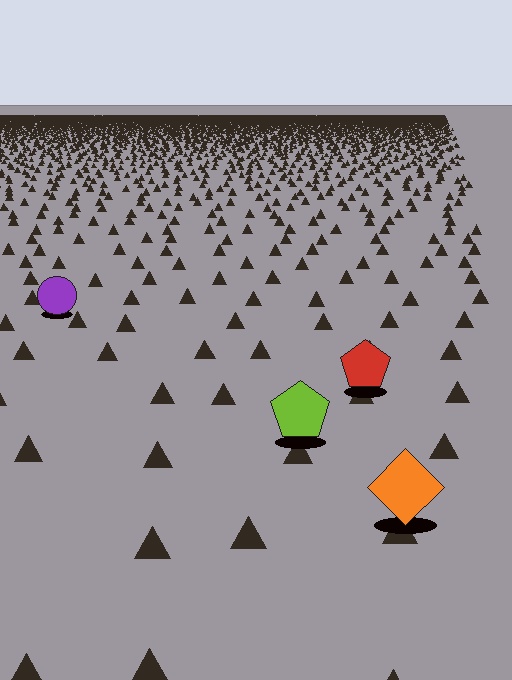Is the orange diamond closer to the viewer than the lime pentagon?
Yes. The orange diamond is closer — you can tell from the texture gradient: the ground texture is coarser near it.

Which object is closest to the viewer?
The orange diamond is closest. The texture marks near it are larger and more spread out.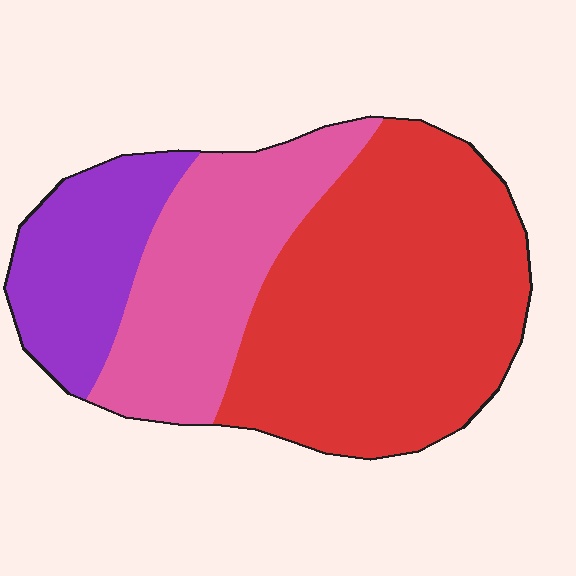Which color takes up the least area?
Purple, at roughly 20%.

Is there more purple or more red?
Red.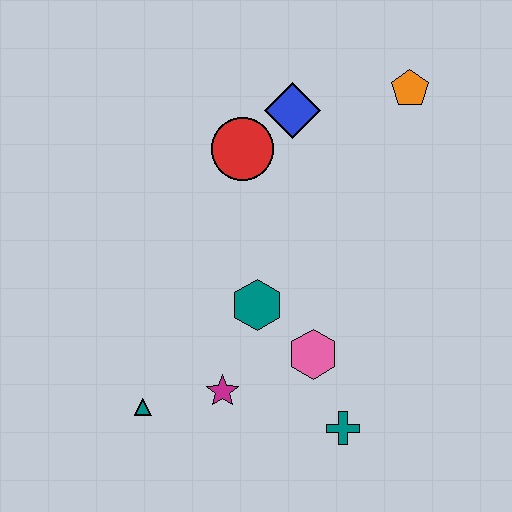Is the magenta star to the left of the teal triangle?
No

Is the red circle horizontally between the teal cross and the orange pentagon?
No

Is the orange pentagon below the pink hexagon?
No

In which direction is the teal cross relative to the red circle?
The teal cross is below the red circle.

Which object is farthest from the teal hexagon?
The orange pentagon is farthest from the teal hexagon.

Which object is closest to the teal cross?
The pink hexagon is closest to the teal cross.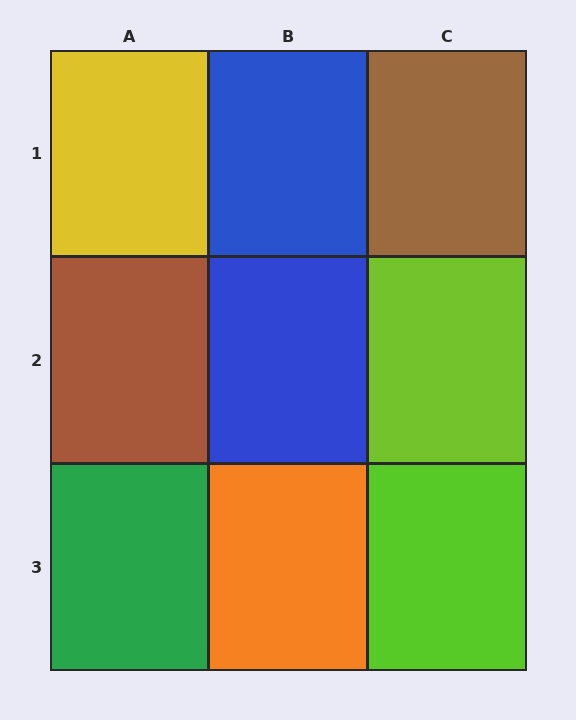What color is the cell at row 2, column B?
Blue.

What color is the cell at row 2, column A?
Brown.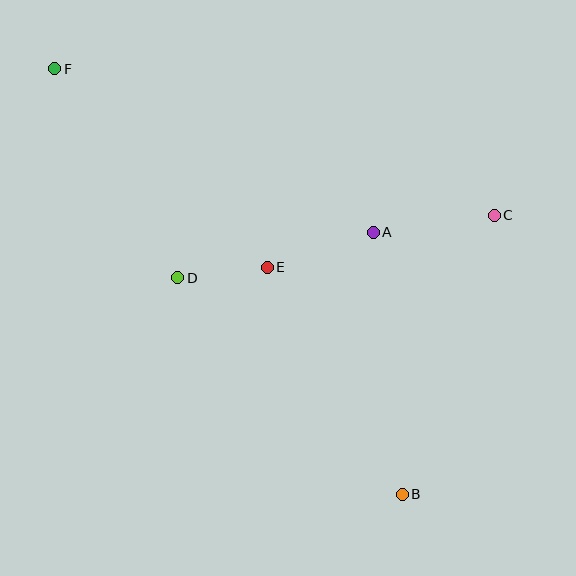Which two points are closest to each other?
Points D and E are closest to each other.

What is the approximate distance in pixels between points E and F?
The distance between E and F is approximately 291 pixels.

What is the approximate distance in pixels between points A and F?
The distance between A and F is approximately 358 pixels.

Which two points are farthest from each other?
Points B and F are farthest from each other.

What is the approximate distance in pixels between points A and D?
The distance between A and D is approximately 201 pixels.